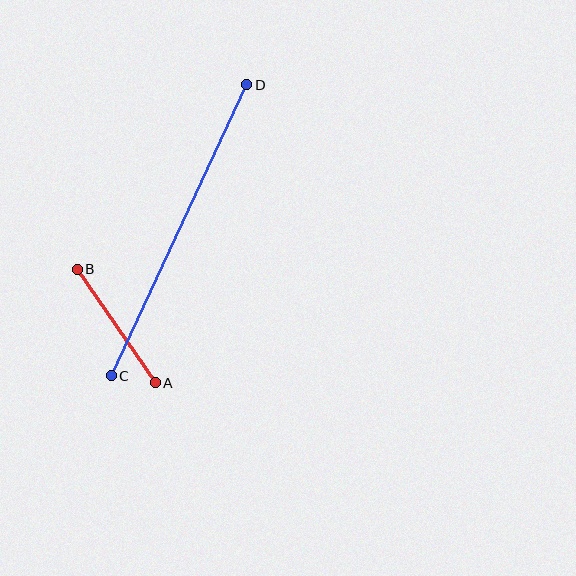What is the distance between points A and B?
The distance is approximately 138 pixels.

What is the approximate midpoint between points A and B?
The midpoint is at approximately (116, 326) pixels.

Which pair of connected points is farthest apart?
Points C and D are farthest apart.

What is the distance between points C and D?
The distance is approximately 321 pixels.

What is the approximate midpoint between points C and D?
The midpoint is at approximately (179, 230) pixels.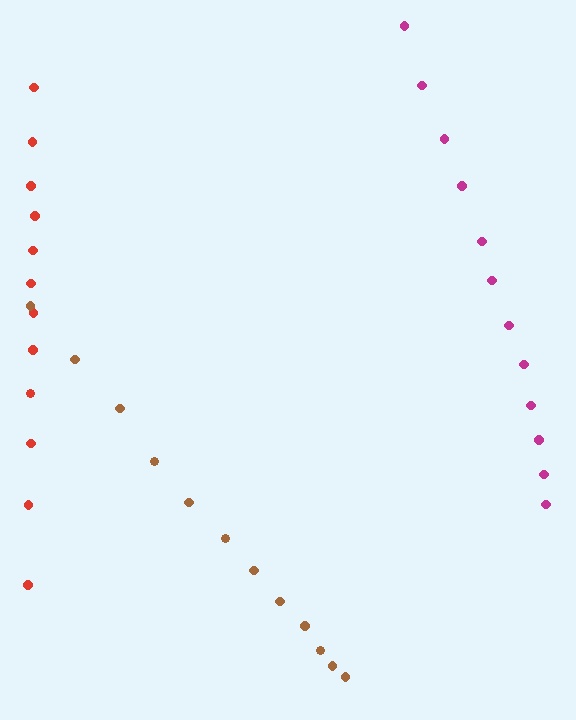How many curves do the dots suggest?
There are 3 distinct paths.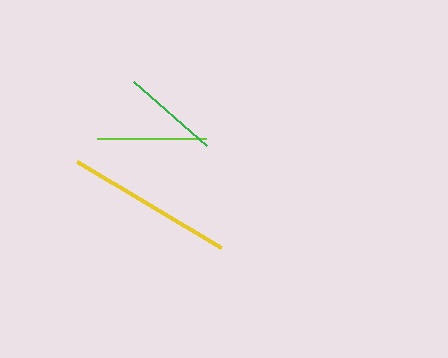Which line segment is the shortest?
The green line is the shortest at approximately 97 pixels.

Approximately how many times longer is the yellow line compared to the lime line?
The yellow line is approximately 1.5 times the length of the lime line.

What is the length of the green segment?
The green segment is approximately 97 pixels long.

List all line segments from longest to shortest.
From longest to shortest: yellow, lime, green.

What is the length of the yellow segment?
The yellow segment is approximately 167 pixels long.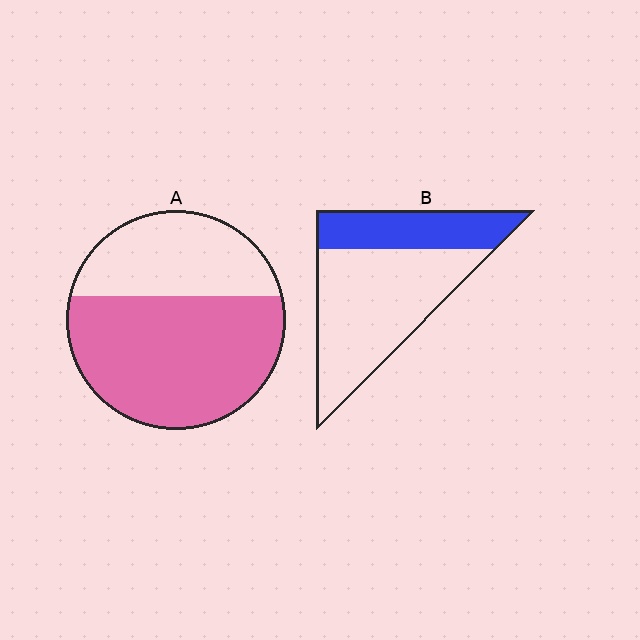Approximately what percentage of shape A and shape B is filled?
A is approximately 65% and B is approximately 30%.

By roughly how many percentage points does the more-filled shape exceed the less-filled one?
By roughly 30 percentage points (A over B).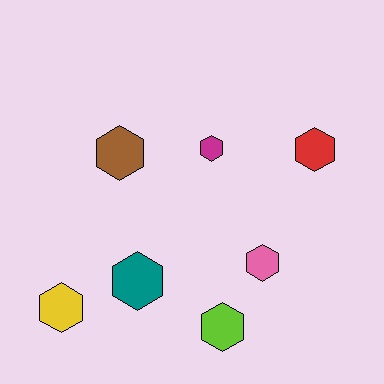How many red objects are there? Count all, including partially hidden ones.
There is 1 red object.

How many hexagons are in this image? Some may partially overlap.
There are 7 hexagons.